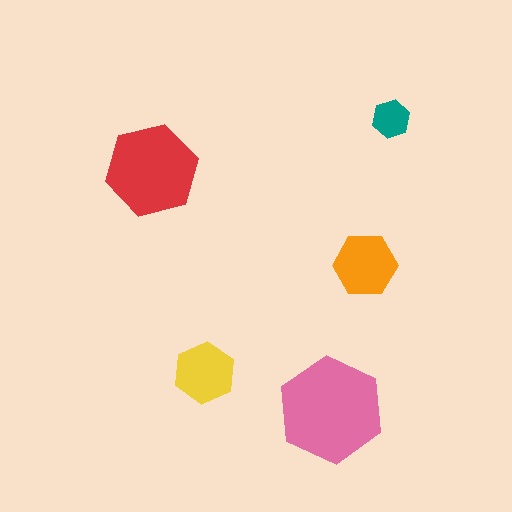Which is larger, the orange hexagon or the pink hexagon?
The pink one.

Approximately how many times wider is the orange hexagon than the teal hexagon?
About 1.5 times wider.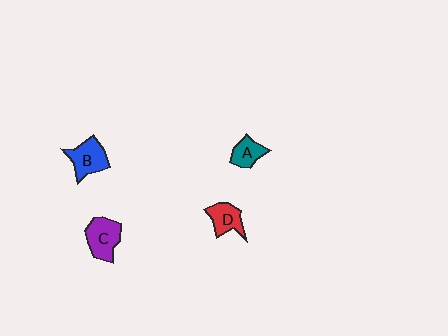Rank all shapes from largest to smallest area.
From largest to smallest: C (purple), B (blue), D (red), A (teal).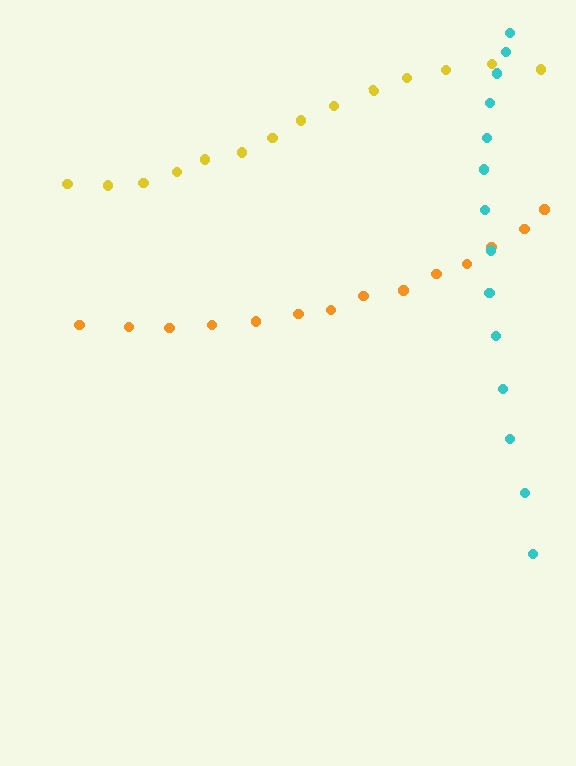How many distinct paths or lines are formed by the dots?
There are 3 distinct paths.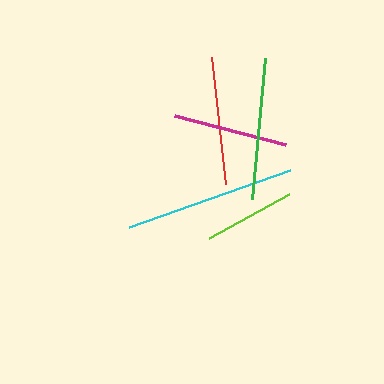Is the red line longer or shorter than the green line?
The green line is longer than the red line.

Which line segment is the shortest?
The lime line is the shortest at approximately 92 pixels.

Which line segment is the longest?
The cyan line is the longest at approximately 171 pixels.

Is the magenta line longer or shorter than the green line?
The green line is longer than the magenta line.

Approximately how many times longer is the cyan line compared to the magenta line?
The cyan line is approximately 1.5 times the length of the magenta line.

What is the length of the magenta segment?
The magenta segment is approximately 114 pixels long.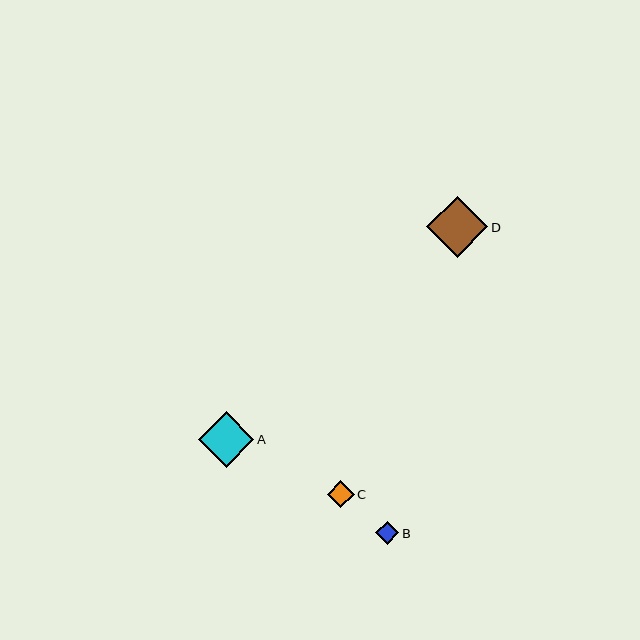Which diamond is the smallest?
Diamond B is the smallest with a size of approximately 23 pixels.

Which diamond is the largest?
Diamond D is the largest with a size of approximately 61 pixels.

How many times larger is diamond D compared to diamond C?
Diamond D is approximately 2.2 times the size of diamond C.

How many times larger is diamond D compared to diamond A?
Diamond D is approximately 1.1 times the size of diamond A.